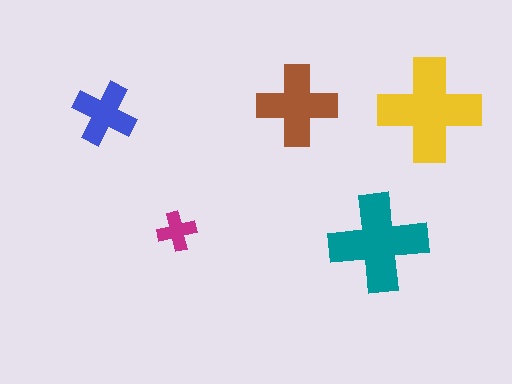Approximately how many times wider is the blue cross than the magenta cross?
About 1.5 times wider.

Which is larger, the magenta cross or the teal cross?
The teal one.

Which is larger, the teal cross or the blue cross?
The teal one.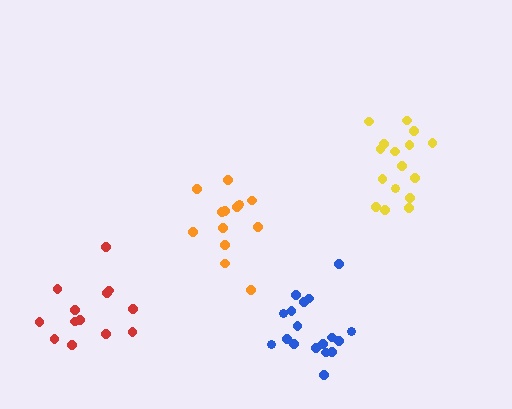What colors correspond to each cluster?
The clusters are colored: yellow, blue, orange, red.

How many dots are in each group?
Group 1: 16 dots, Group 2: 18 dots, Group 3: 13 dots, Group 4: 13 dots (60 total).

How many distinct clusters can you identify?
There are 4 distinct clusters.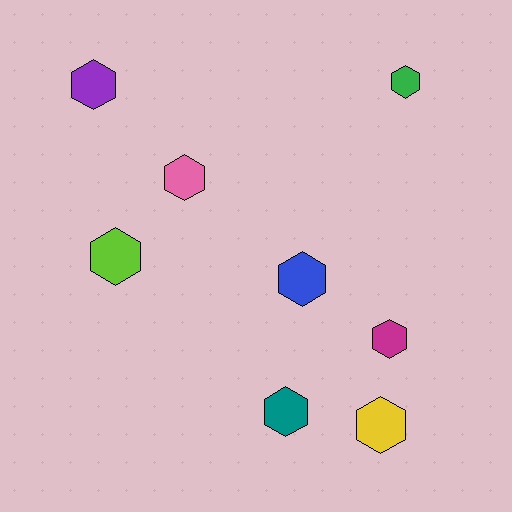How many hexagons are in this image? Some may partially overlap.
There are 8 hexagons.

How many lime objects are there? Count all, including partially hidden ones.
There is 1 lime object.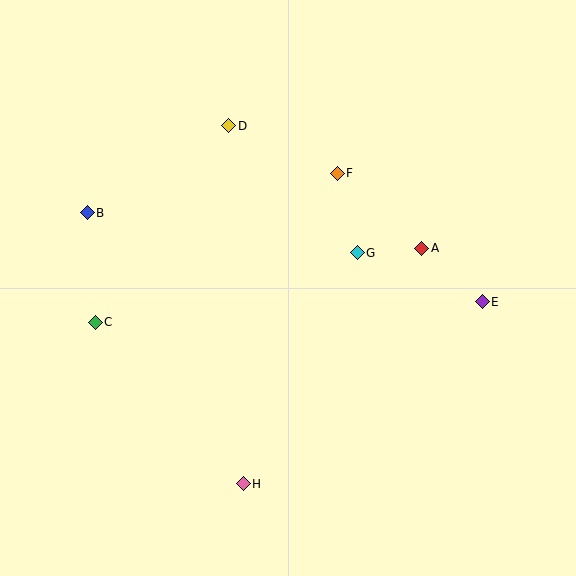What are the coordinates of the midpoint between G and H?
The midpoint between G and H is at (300, 368).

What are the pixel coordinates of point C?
Point C is at (95, 322).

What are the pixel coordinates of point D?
Point D is at (229, 126).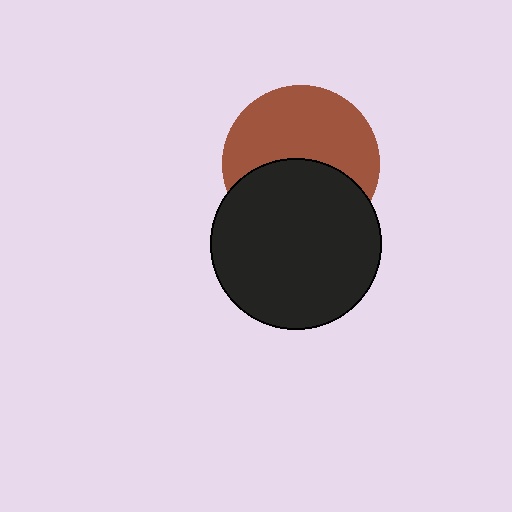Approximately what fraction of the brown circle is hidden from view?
Roughly 44% of the brown circle is hidden behind the black circle.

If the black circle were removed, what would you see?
You would see the complete brown circle.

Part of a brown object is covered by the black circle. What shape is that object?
It is a circle.